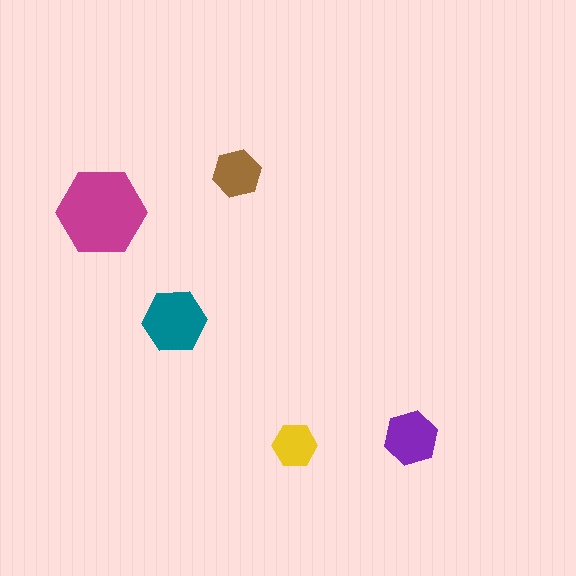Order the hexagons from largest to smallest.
the magenta one, the teal one, the purple one, the brown one, the yellow one.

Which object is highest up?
The brown hexagon is topmost.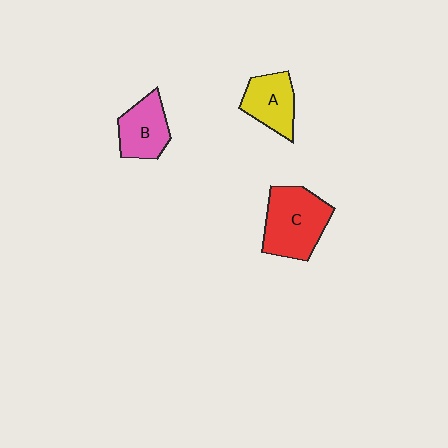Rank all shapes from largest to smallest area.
From largest to smallest: C (red), B (pink), A (yellow).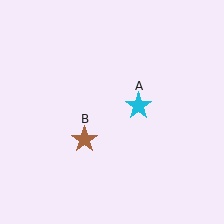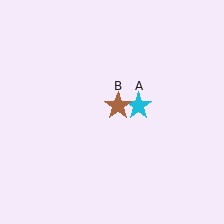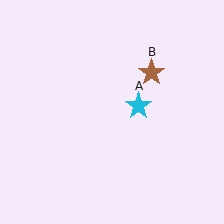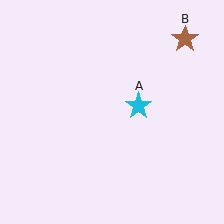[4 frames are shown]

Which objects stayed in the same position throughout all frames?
Cyan star (object A) remained stationary.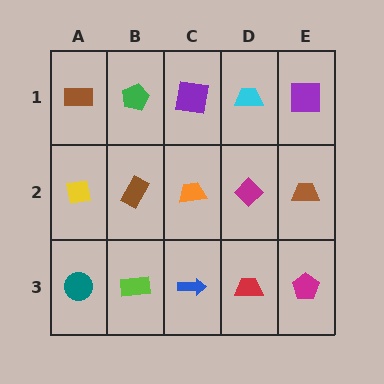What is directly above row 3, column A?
A yellow square.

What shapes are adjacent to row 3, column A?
A yellow square (row 2, column A), a lime rectangle (row 3, column B).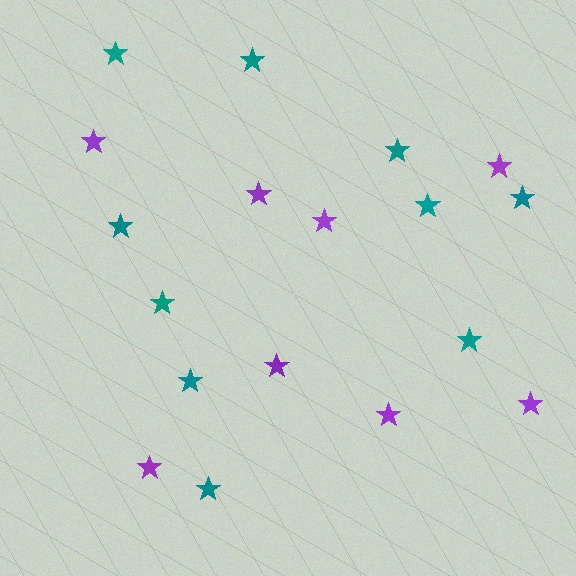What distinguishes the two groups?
There are 2 groups: one group of teal stars (10) and one group of purple stars (8).